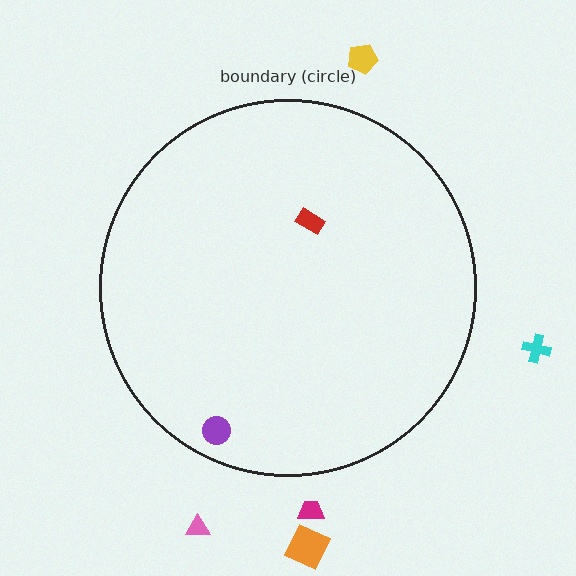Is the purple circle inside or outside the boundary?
Inside.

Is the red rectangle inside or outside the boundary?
Inside.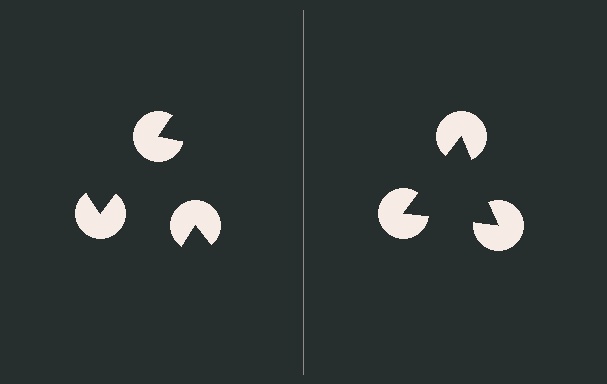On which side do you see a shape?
An illusory triangle appears on the right side. On the left side the wedge cuts are rotated, so no coherent shape forms.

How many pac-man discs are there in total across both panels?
6 — 3 on each side.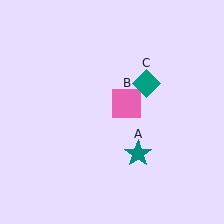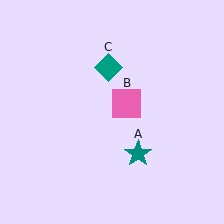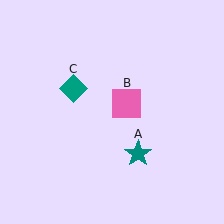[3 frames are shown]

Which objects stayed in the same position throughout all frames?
Teal star (object A) and pink square (object B) remained stationary.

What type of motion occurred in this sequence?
The teal diamond (object C) rotated counterclockwise around the center of the scene.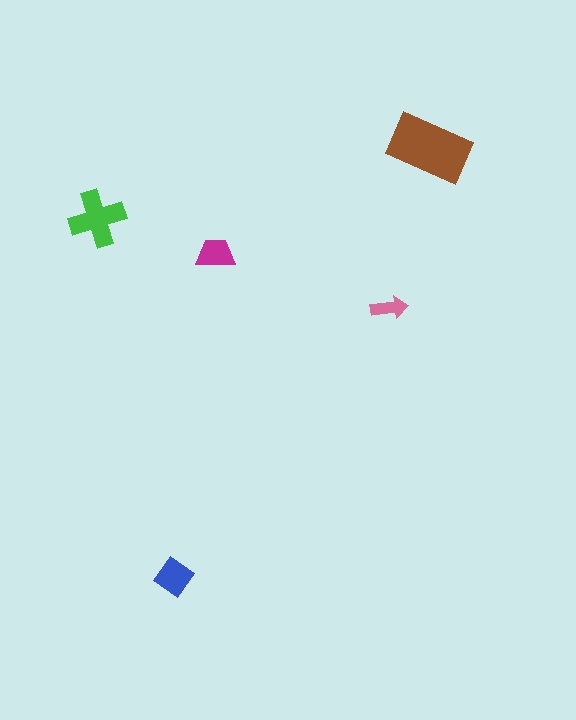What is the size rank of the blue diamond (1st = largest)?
3rd.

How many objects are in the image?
There are 5 objects in the image.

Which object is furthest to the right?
The brown rectangle is rightmost.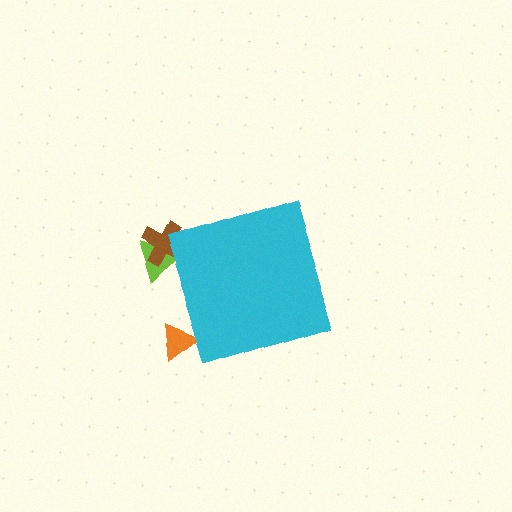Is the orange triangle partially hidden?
Yes, the orange triangle is partially hidden behind the cyan diamond.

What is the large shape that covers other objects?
A cyan diamond.